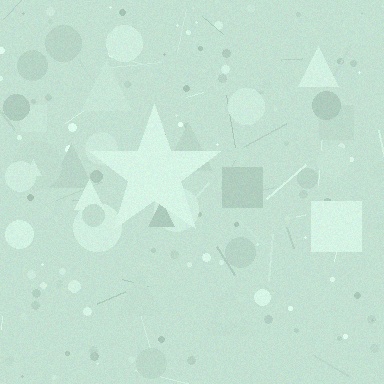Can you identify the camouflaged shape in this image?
The camouflaged shape is a star.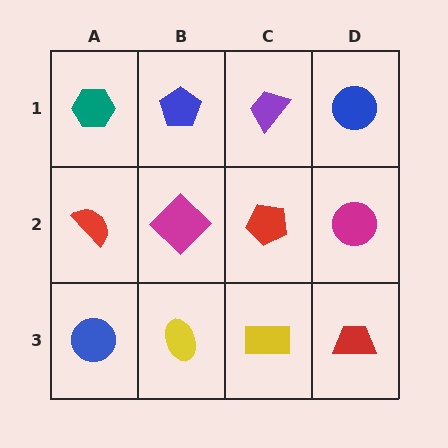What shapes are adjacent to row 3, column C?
A red pentagon (row 2, column C), a yellow ellipse (row 3, column B), a red trapezoid (row 3, column D).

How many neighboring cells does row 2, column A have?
3.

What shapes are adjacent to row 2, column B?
A blue pentagon (row 1, column B), a yellow ellipse (row 3, column B), a red semicircle (row 2, column A), a red pentagon (row 2, column C).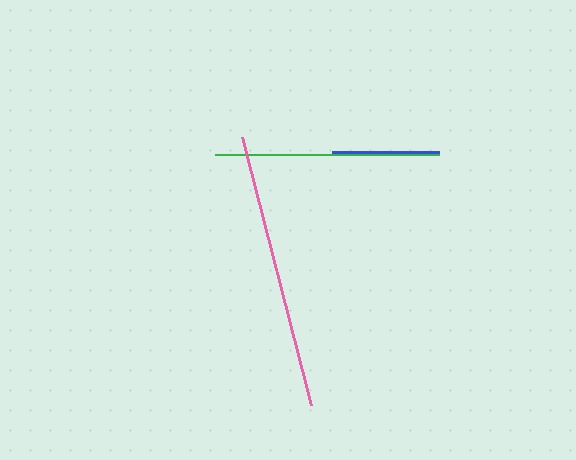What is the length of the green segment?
The green segment is approximately 224 pixels long.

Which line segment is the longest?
The pink line is the longest at approximately 277 pixels.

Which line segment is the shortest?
The blue line is the shortest at approximately 107 pixels.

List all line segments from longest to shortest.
From longest to shortest: pink, green, blue.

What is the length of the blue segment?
The blue segment is approximately 107 pixels long.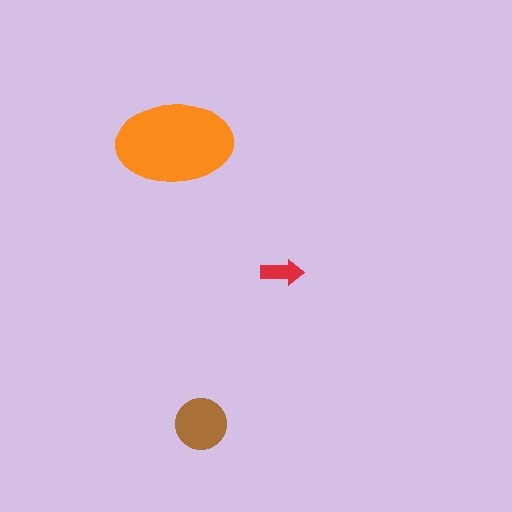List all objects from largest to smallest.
The orange ellipse, the brown circle, the red arrow.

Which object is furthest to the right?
The red arrow is rightmost.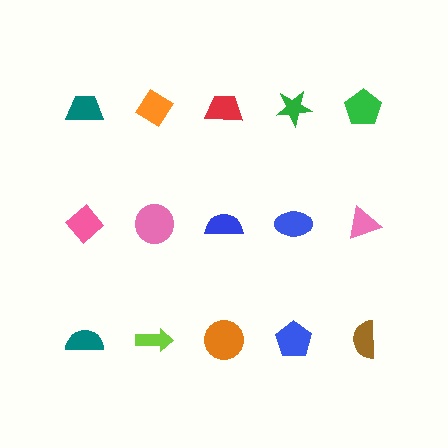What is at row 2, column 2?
A pink circle.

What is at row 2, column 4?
A blue ellipse.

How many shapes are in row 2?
5 shapes.